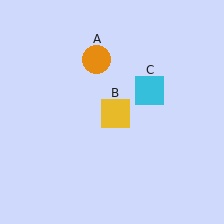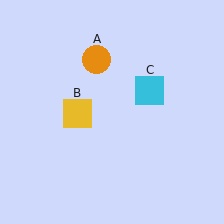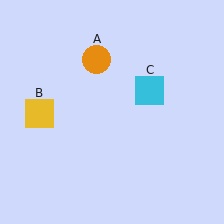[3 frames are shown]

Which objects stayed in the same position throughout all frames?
Orange circle (object A) and cyan square (object C) remained stationary.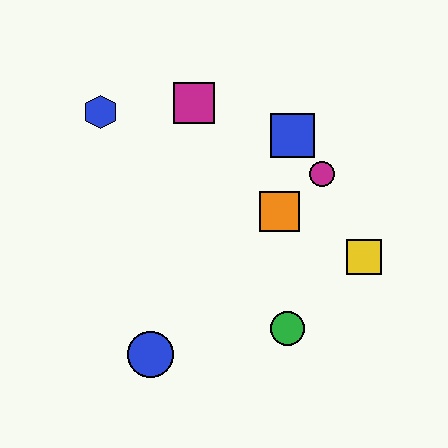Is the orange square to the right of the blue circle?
Yes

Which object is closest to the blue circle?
The green circle is closest to the blue circle.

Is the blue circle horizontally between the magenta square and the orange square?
No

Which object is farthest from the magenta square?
The blue circle is farthest from the magenta square.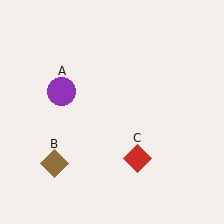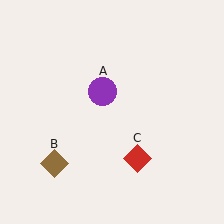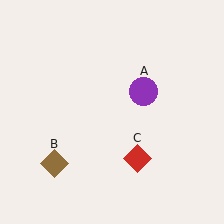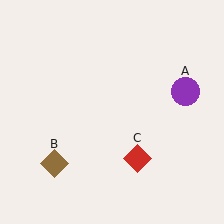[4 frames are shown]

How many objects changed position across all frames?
1 object changed position: purple circle (object A).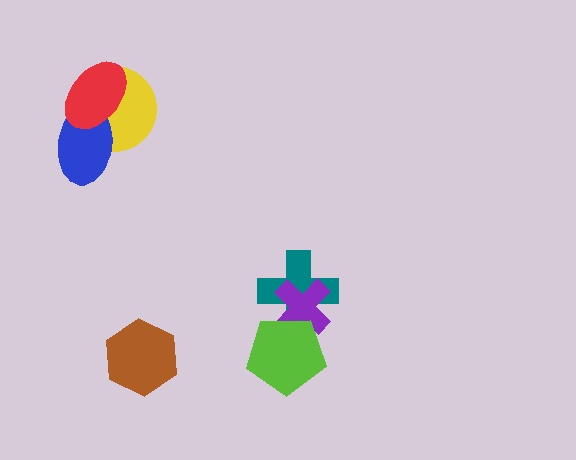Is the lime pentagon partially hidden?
No, no other shape covers it.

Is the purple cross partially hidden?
Yes, it is partially covered by another shape.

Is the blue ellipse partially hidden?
Yes, it is partially covered by another shape.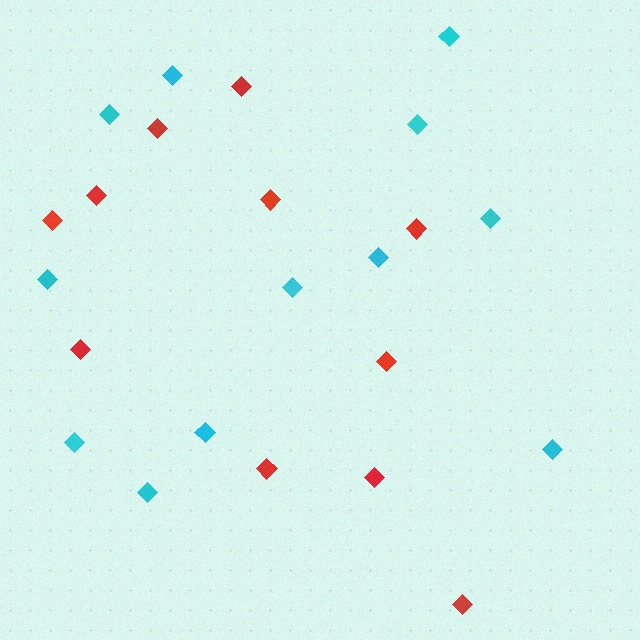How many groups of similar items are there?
There are 2 groups: one group of red diamonds (11) and one group of cyan diamonds (12).